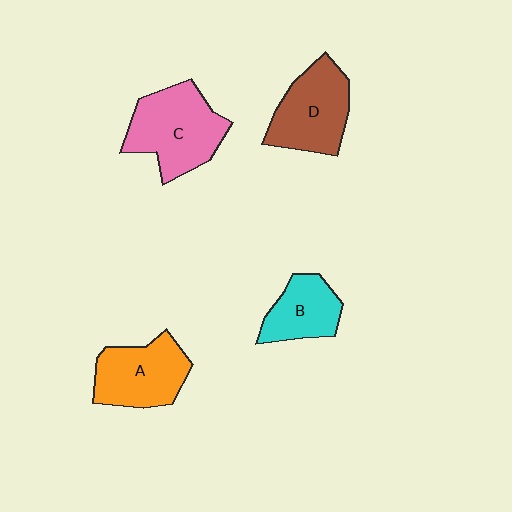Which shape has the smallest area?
Shape B (cyan).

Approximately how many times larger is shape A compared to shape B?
Approximately 1.3 times.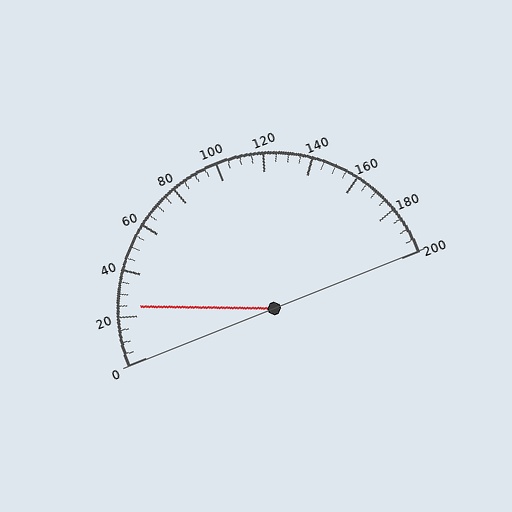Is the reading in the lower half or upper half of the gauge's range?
The reading is in the lower half of the range (0 to 200).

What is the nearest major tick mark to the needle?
The nearest major tick mark is 20.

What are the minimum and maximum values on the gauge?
The gauge ranges from 0 to 200.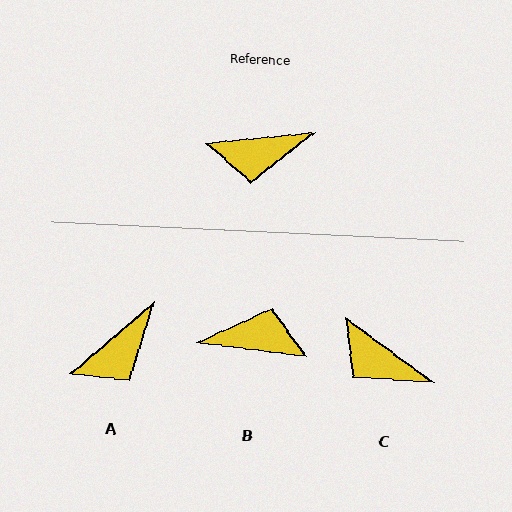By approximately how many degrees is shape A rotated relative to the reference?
Approximately 35 degrees counter-clockwise.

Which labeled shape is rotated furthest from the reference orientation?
B, about 166 degrees away.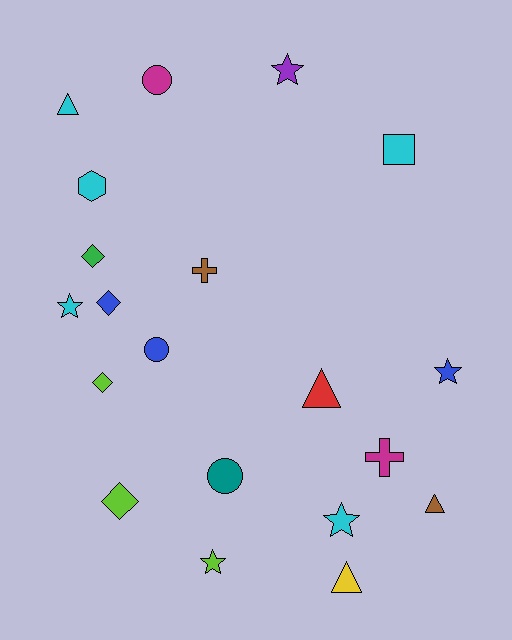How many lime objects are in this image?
There are 3 lime objects.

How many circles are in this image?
There are 3 circles.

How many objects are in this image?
There are 20 objects.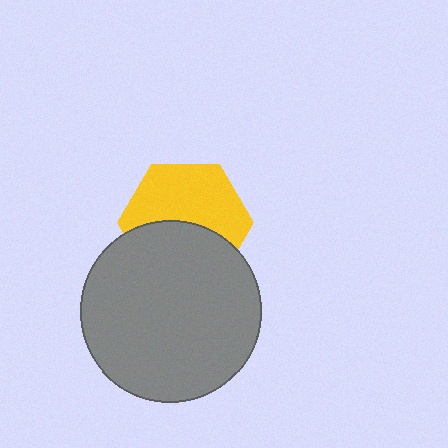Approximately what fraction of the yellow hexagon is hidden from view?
Roughly 44% of the yellow hexagon is hidden behind the gray circle.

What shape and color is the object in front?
The object in front is a gray circle.